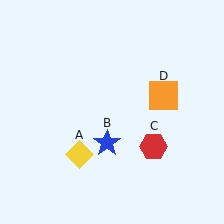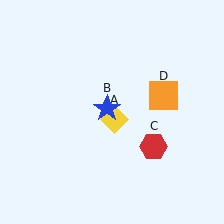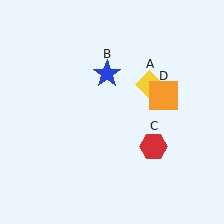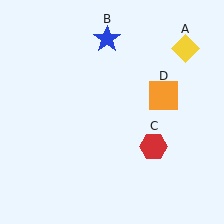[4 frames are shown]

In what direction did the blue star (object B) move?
The blue star (object B) moved up.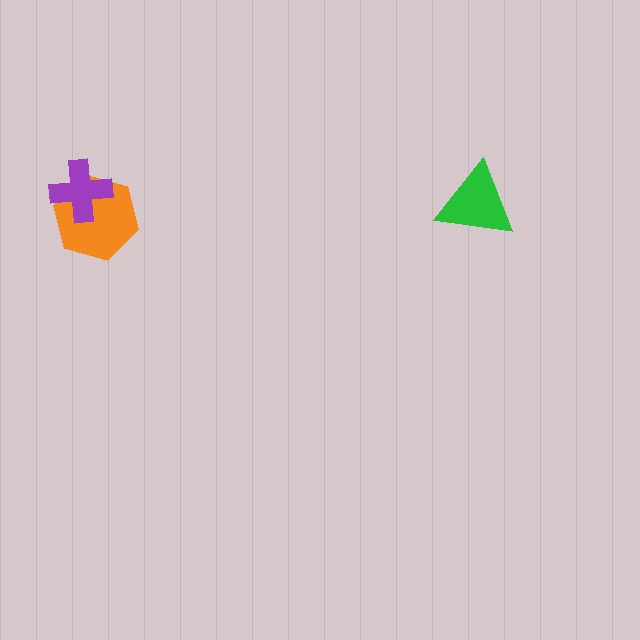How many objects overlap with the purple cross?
1 object overlaps with the purple cross.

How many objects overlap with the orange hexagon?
1 object overlaps with the orange hexagon.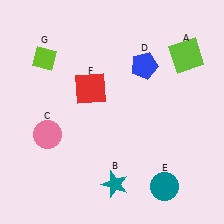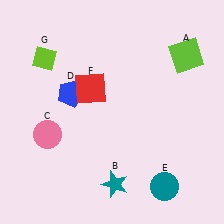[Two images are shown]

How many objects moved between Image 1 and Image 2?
1 object moved between the two images.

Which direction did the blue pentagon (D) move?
The blue pentagon (D) moved left.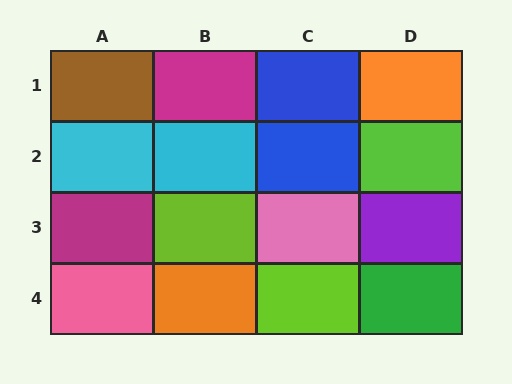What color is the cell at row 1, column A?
Brown.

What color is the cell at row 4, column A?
Pink.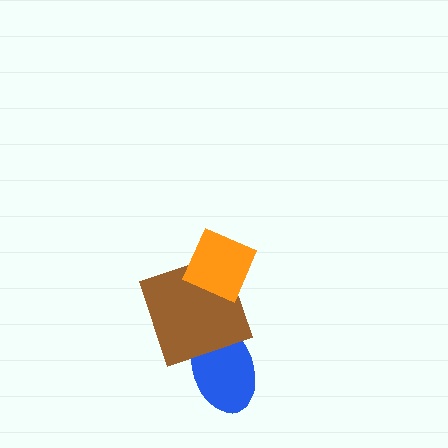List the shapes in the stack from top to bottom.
From top to bottom: the orange diamond, the brown square, the blue ellipse.